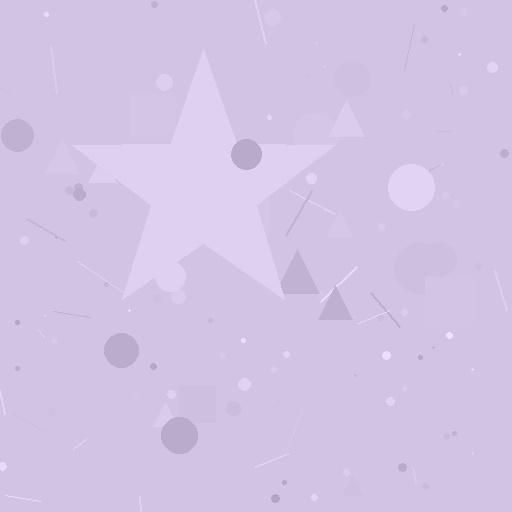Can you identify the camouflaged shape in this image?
The camouflaged shape is a star.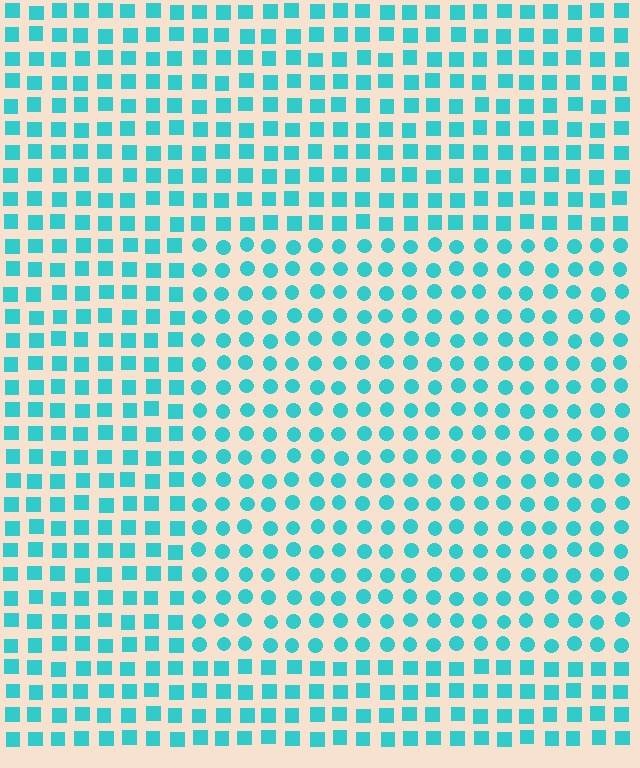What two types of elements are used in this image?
The image uses circles inside the rectangle region and squares outside it.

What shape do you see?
I see a rectangle.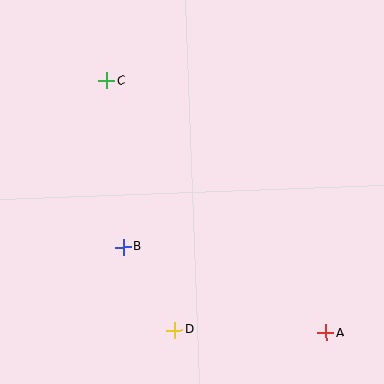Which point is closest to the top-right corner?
Point C is closest to the top-right corner.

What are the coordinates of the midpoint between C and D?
The midpoint between C and D is at (141, 205).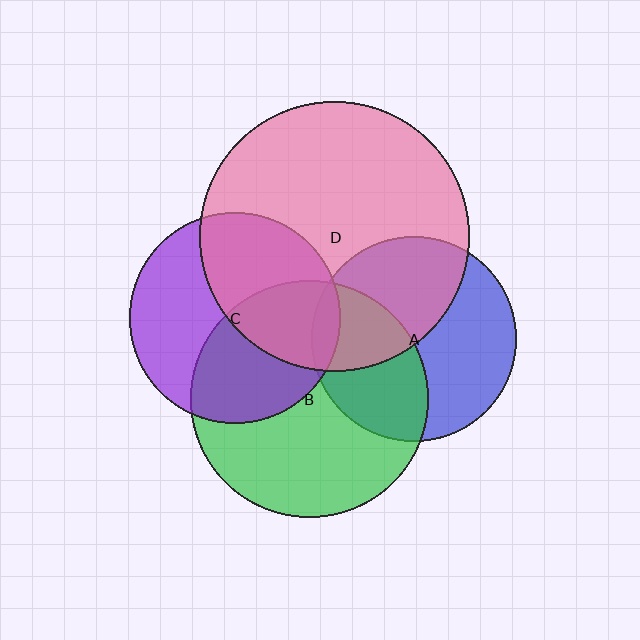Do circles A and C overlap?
Yes.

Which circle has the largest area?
Circle D (pink).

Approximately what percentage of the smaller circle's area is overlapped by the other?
Approximately 5%.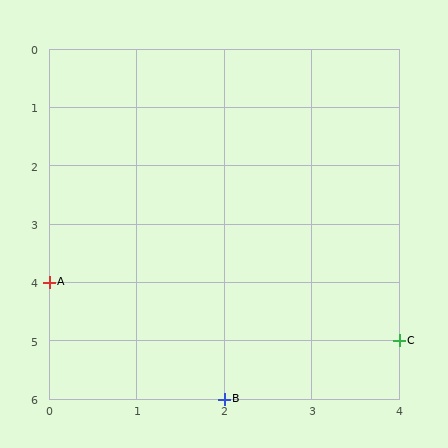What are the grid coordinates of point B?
Point B is at grid coordinates (2, 6).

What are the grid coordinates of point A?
Point A is at grid coordinates (0, 4).